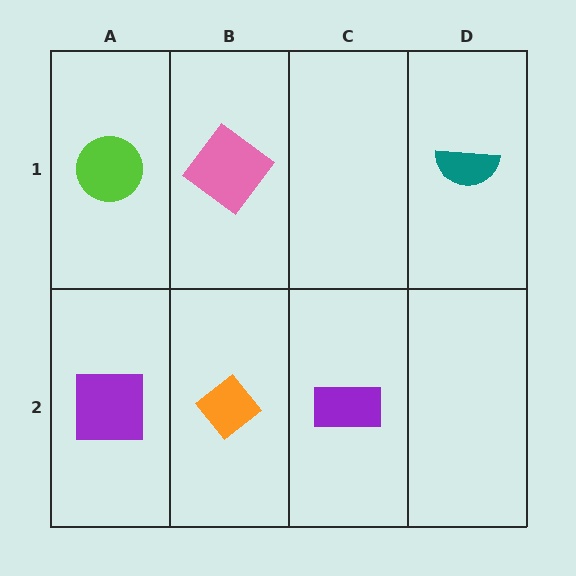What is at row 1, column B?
A pink diamond.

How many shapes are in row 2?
3 shapes.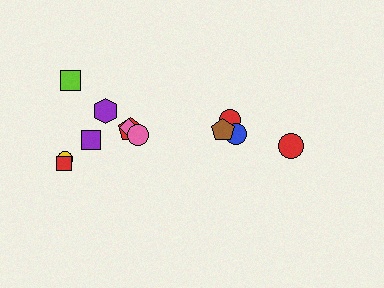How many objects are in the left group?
There are 8 objects.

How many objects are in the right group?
There are 4 objects.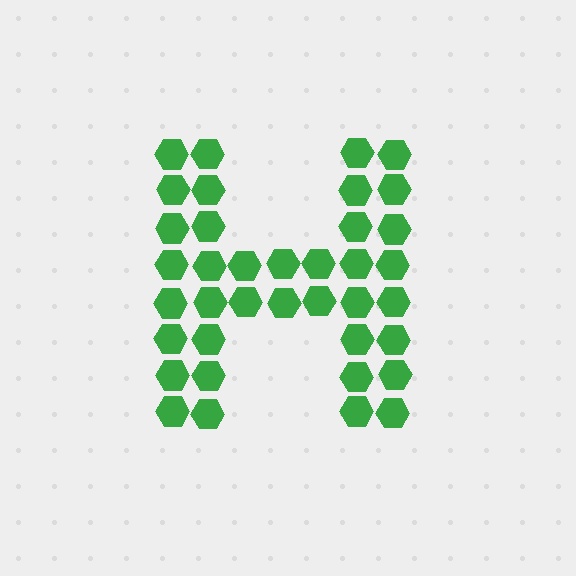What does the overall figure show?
The overall figure shows the letter H.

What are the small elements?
The small elements are hexagons.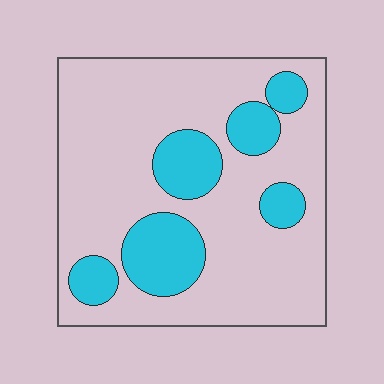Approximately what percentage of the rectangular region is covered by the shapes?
Approximately 25%.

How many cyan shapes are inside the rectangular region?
6.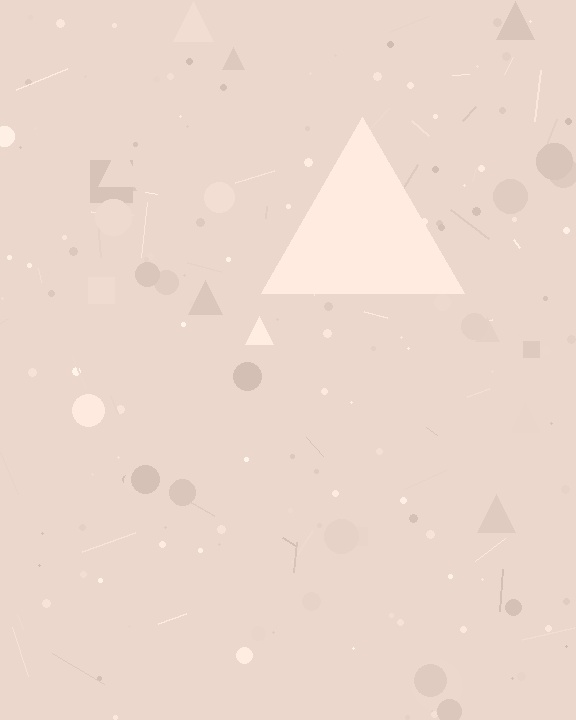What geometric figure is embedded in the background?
A triangle is embedded in the background.